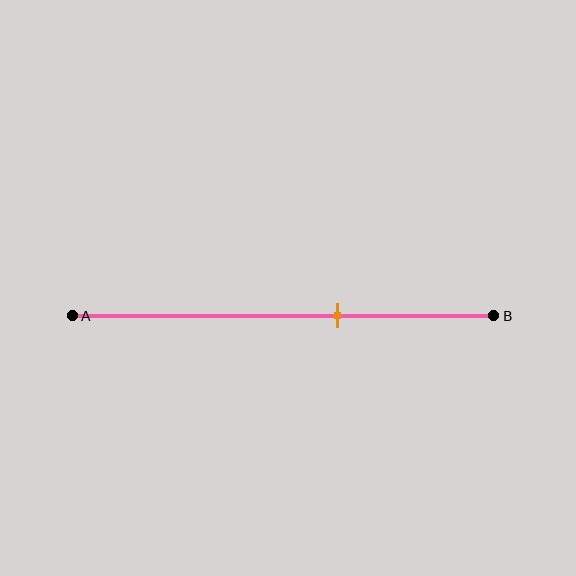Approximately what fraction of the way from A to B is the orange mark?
The orange mark is approximately 65% of the way from A to B.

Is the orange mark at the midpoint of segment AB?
No, the mark is at about 65% from A, not at the 50% midpoint.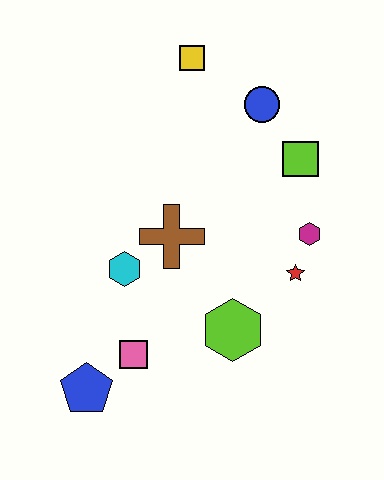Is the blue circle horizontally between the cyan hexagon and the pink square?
No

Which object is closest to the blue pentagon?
The pink square is closest to the blue pentagon.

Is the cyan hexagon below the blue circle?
Yes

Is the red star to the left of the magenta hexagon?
Yes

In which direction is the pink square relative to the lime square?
The pink square is below the lime square.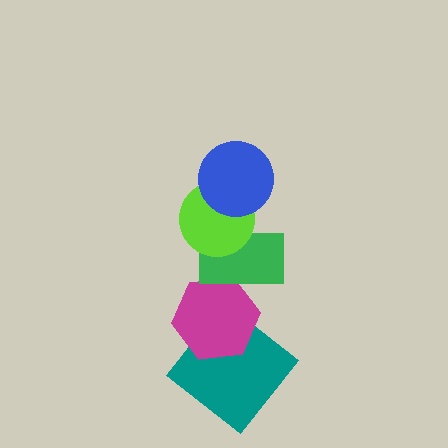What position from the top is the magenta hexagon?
The magenta hexagon is 4th from the top.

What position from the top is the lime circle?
The lime circle is 2nd from the top.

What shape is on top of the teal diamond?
The magenta hexagon is on top of the teal diamond.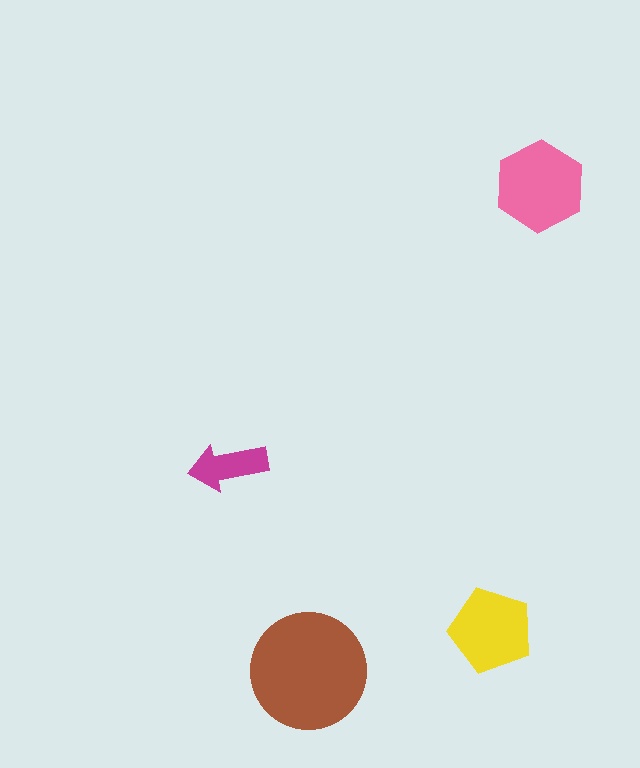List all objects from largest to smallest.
The brown circle, the pink hexagon, the yellow pentagon, the magenta arrow.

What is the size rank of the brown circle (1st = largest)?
1st.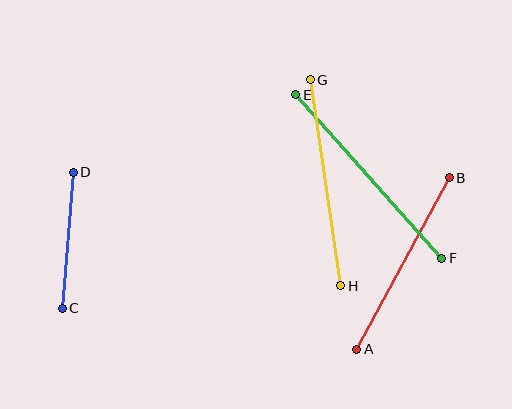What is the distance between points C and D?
The distance is approximately 137 pixels.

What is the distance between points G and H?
The distance is approximately 208 pixels.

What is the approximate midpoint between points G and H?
The midpoint is at approximately (326, 183) pixels.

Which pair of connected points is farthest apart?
Points E and F are farthest apart.